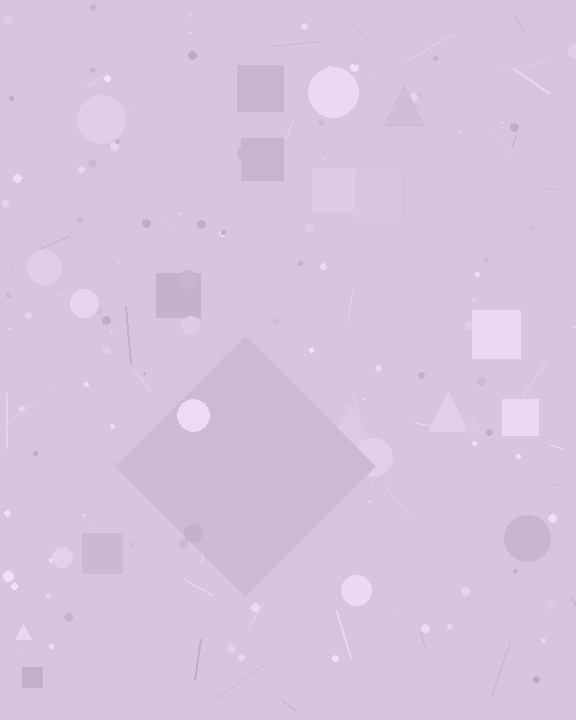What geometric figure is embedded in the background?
A diamond is embedded in the background.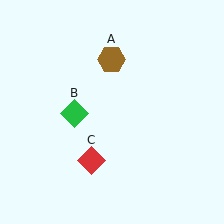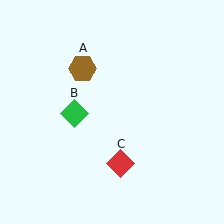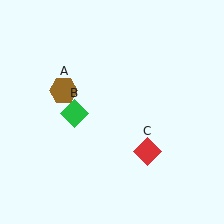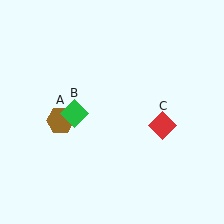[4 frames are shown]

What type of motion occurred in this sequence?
The brown hexagon (object A), red diamond (object C) rotated counterclockwise around the center of the scene.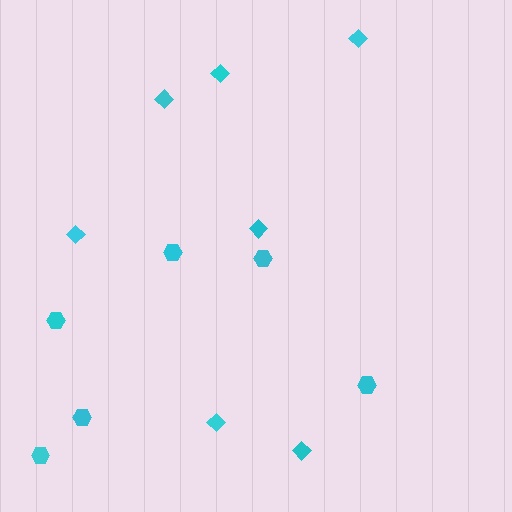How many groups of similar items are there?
There are 2 groups: one group of diamonds (7) and one group of hexagons (6).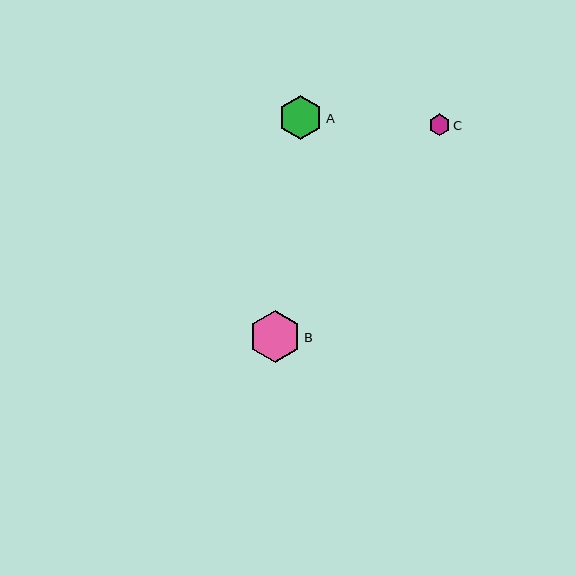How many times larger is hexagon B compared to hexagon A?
Hexagon B is approximately 1.2 times the size of hexagon A.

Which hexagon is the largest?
Hexagon B is the largest with a size of approximately 51 pixels.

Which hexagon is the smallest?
Hexagon C is the smallest with a size of approximately 22 pixels.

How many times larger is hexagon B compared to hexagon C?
Hexagon B is approximately 2.4 times the size of hexagon C.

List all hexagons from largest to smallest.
From largest to smallest: B, A, C.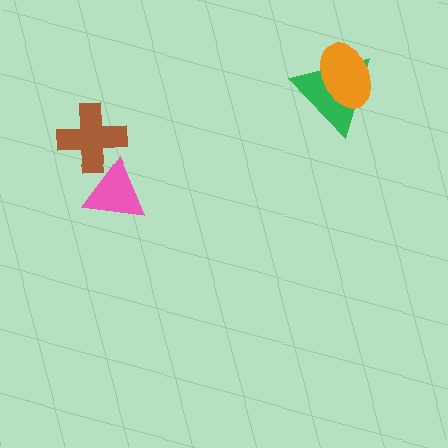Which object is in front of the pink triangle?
The brown cross is in front of the pink triangle.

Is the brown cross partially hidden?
No, no other shape covers it.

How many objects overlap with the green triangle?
1 object overlaps with the green triangle.